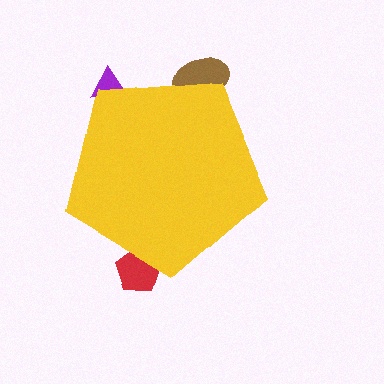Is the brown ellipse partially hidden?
Yes, the brown ellipse is partially hidden behind the yellow pentagon.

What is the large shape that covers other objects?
A yellow pentagon.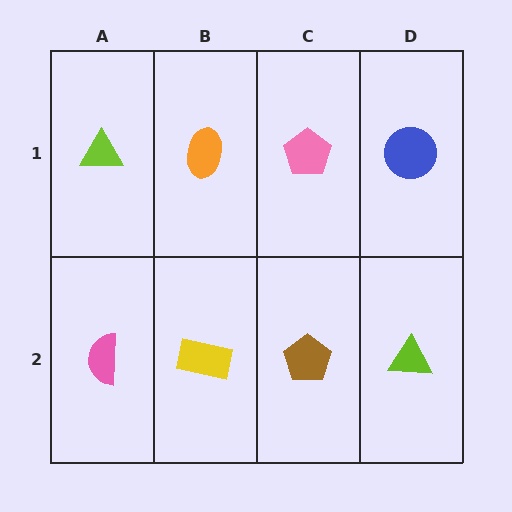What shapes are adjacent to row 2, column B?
An orange ellipse (row 1, column B), a pink semicircle (row 2, column A), a brown pentagon (row 2, column C).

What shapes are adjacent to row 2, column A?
A lime triangle (row 1, column A), a yellow rectangle (row 2, column B).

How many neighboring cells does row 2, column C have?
3.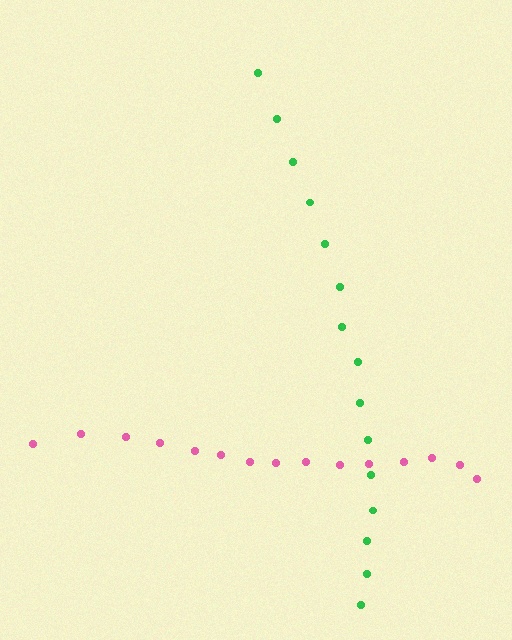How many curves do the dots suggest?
There are 2 distinct paths.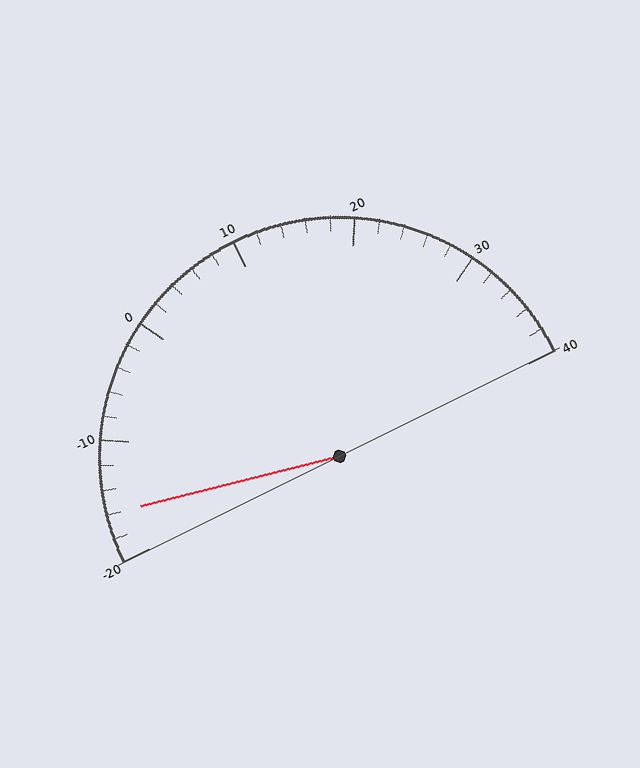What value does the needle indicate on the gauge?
The needle indicates approximately -16.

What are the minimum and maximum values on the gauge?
The gauge ranges from -20 to 40.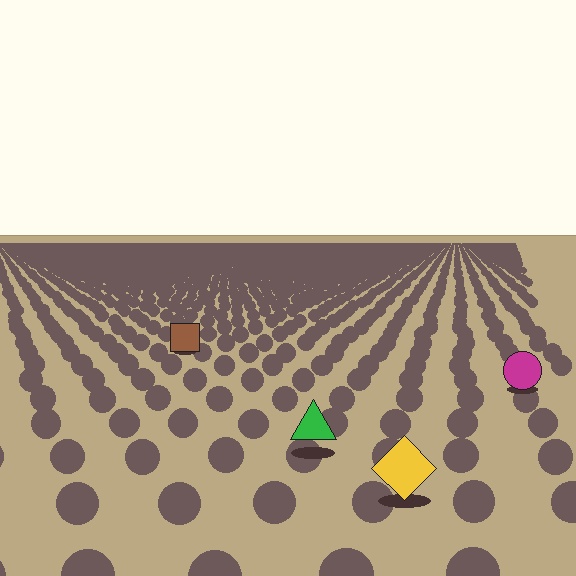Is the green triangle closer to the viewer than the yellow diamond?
No. The yellow diamond is closer — you can tell from the texture gradient: the ground texture is coarser near it.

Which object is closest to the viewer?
The yellow diamond is closest. The texture marks near it are larger and more spread out.